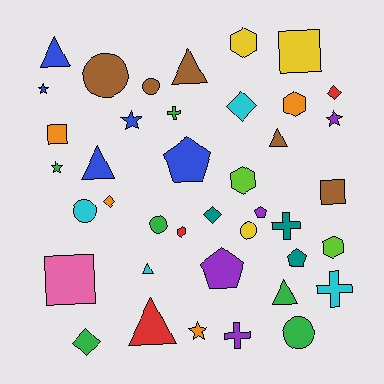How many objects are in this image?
There are 40 objects.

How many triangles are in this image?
There are 7 triangles.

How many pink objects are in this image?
There is 1 pink object.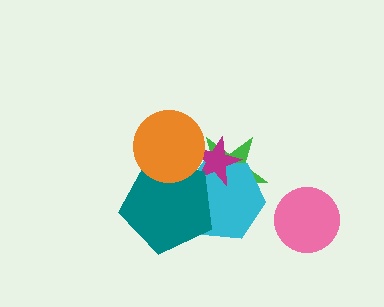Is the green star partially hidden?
Yes, it is partially covered by another shape.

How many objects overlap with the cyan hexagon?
3 objects overlap with the cyan hexagon.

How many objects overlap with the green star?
4 objects overlap with the green star.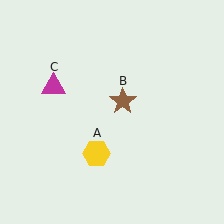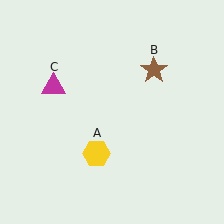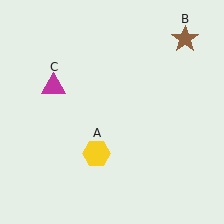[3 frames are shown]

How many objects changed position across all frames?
1 object changed position: brown star (object B).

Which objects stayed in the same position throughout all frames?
Yellow hexagon (object A) and magenta triangle (object C) remained stationary.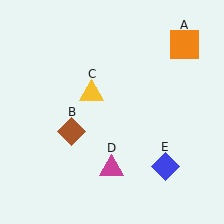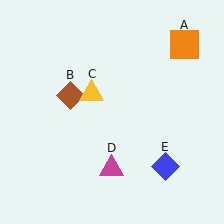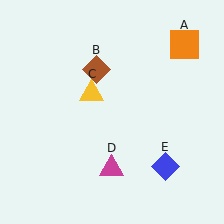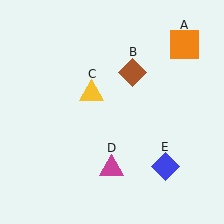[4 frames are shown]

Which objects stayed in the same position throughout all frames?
Orange square (object A) and yellow triangle (object C) and magenta triangle (object D) and blue diamond (object E) remained stationary.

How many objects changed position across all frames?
1 object changed position: brown diamond (object B).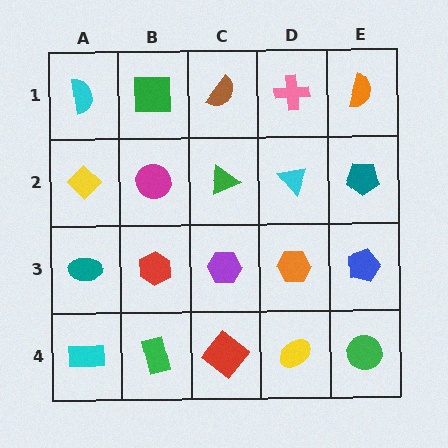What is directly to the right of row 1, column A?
A green square.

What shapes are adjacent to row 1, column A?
A yellow diamond (row 2, column A), a green square (row 1, column B).